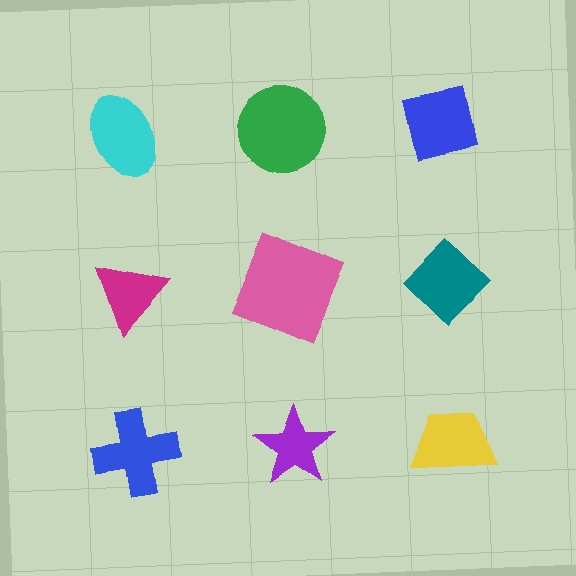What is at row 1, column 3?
A blue square.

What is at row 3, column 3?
A yellow trapezoid.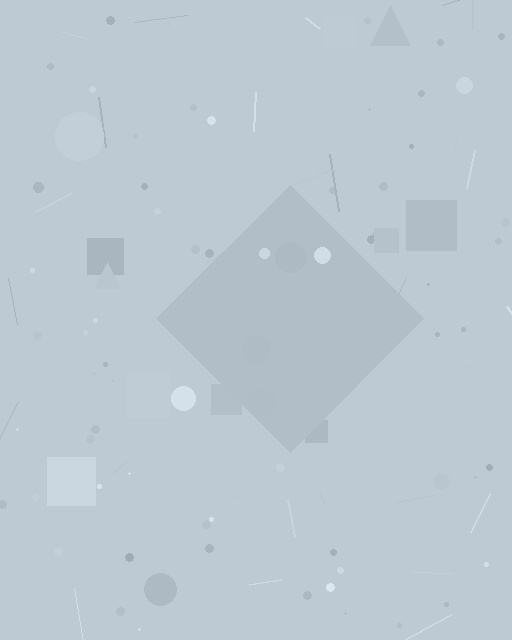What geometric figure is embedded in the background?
A diamond is embedded in the background.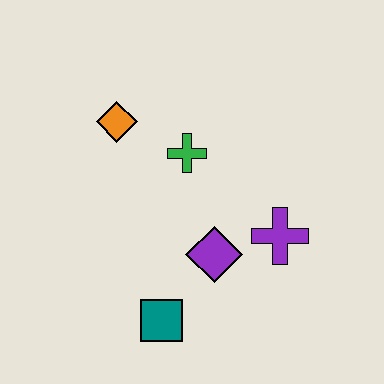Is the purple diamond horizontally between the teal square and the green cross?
No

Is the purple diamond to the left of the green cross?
No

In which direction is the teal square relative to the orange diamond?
The teal square is below the orange diamond.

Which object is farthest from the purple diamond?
The orange diamond is farthest from the purple diamond.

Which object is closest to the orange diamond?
The green cross is closest to the orange diamond.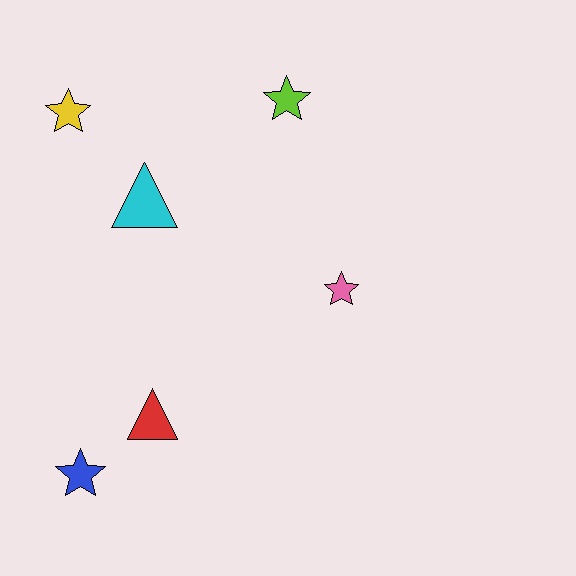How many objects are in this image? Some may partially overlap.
There are 6 objects.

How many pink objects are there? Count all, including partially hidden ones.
There is 1 pink object.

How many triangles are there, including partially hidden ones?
There are 2 triangles.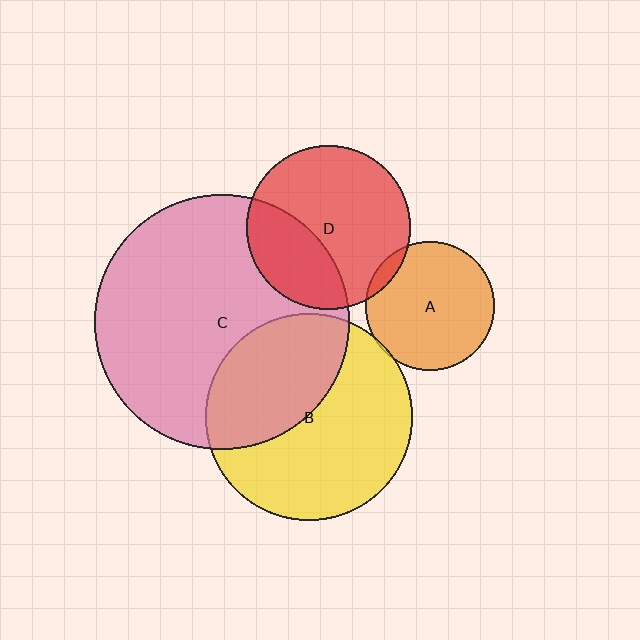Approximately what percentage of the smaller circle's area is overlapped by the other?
Approximately 40%.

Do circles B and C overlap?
Yes.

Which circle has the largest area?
Circle C (pink).